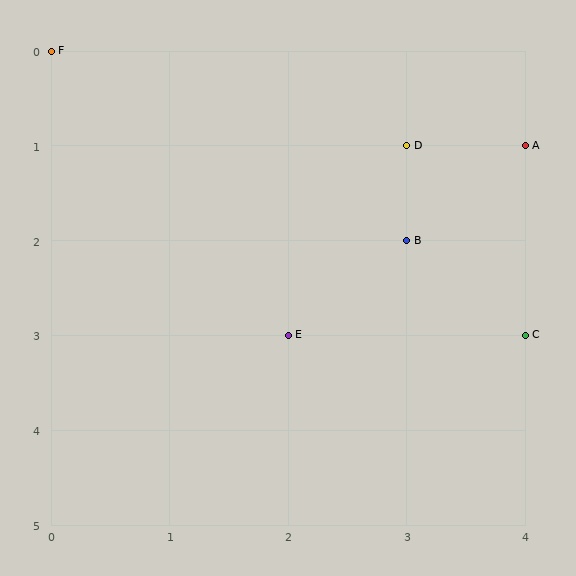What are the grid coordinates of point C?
Point C is at grid coordinates (4, 3).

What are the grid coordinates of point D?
Point D is at grid coordinates (3, 1).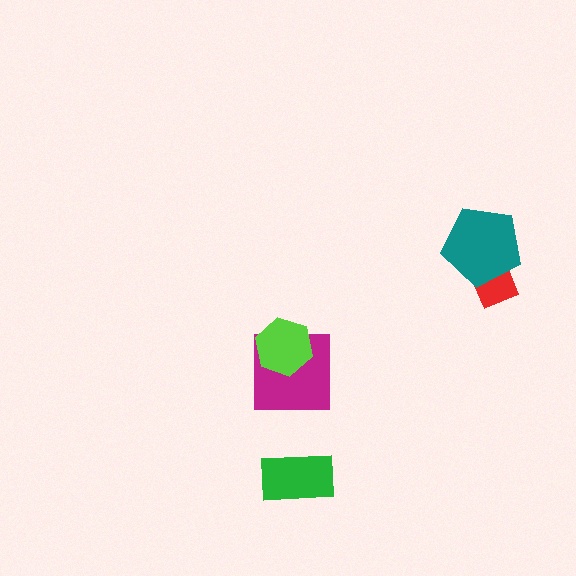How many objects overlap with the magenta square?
1 object overlaps with the magenta square.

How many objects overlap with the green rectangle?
0 objects overlap with the green rectangle.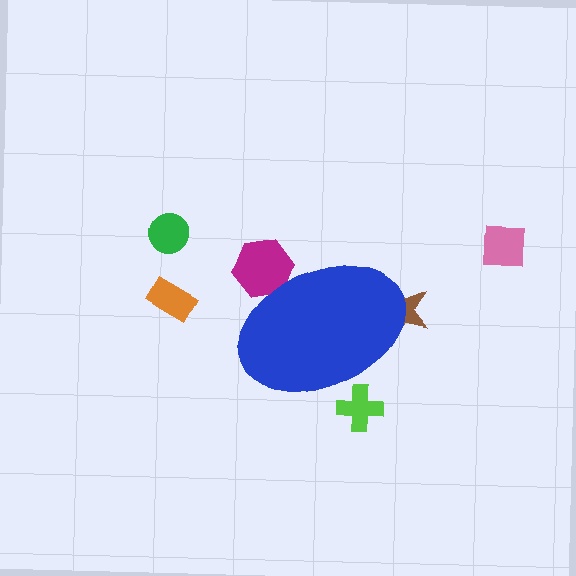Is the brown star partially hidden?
Yes, the brown star is partially hidden behind the blue ellipse.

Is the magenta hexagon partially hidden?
Yes, the magenta hexagon is partially hidden behind the blue ellipse.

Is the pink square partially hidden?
No, the pink square is fully visible.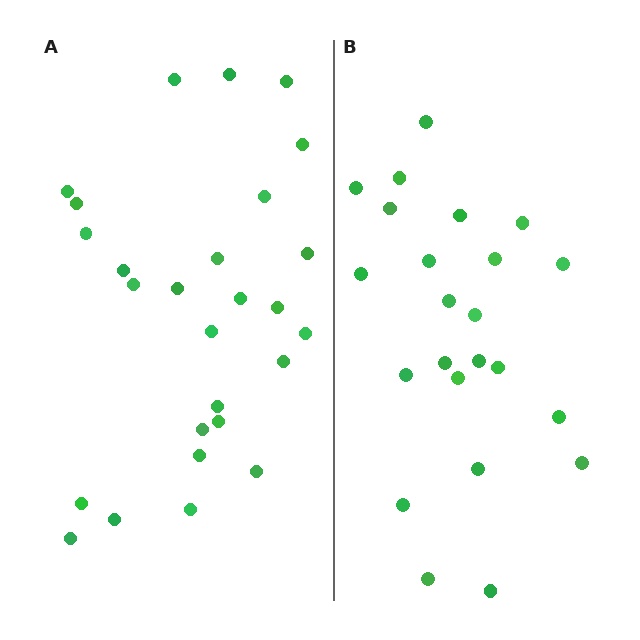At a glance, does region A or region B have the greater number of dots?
Region A (the left region) has more dots.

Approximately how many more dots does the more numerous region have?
Region A has about 4 more dots than region B.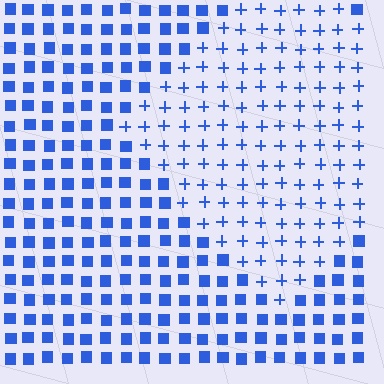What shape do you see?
I see a diamond.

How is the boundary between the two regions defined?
The boundary is defined by a change in element shape: plus signs inside vs. squares outside. All elements share the same color and spacing.